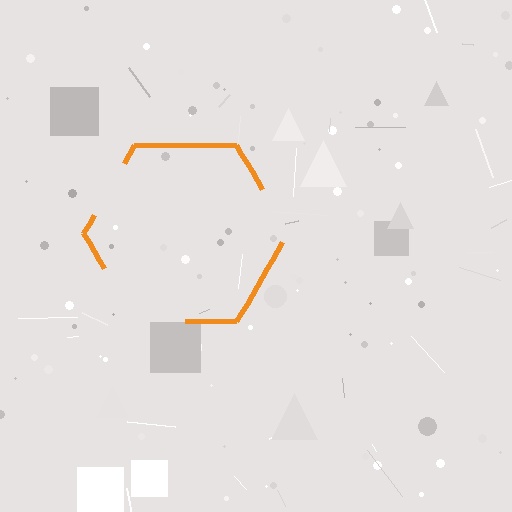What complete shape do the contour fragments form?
The contour fragments form a hexagon.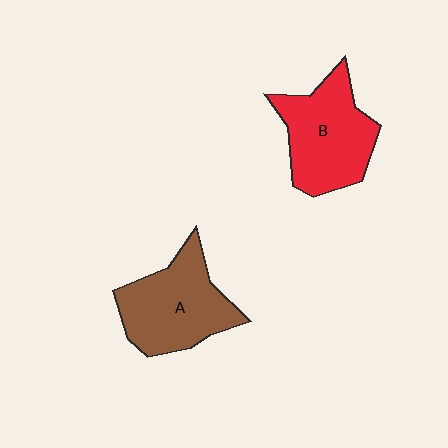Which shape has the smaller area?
Shape B (red).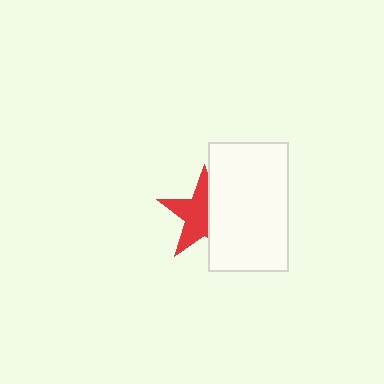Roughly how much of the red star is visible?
About half of it is visible (roughly 57%).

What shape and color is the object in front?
The object in front is a white rectangle.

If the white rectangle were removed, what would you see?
You would see the complete red star.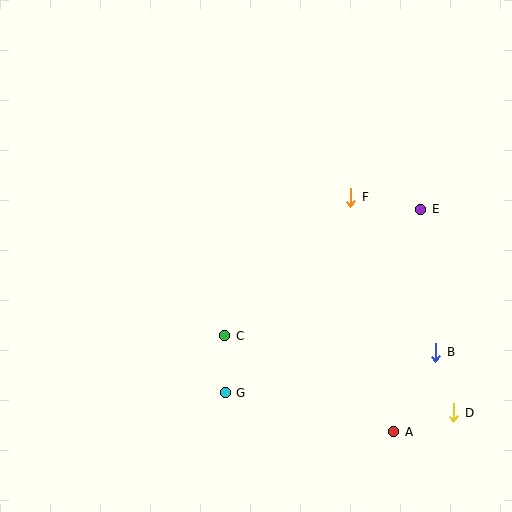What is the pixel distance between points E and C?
The distance between E and C is 234 pixels.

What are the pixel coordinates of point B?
Point B is at (436, 352).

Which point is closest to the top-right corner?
Point E is closest to the top-right corner.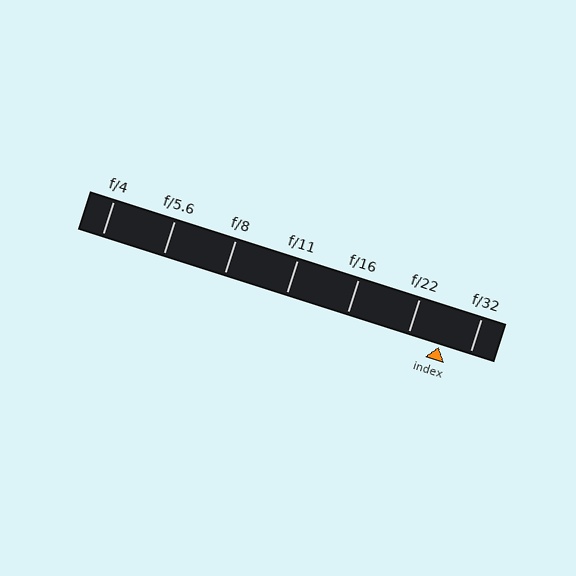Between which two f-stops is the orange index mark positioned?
The index mark is between f/22 and f/32.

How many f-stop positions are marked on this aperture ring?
There are 7 f-stop positions marked.